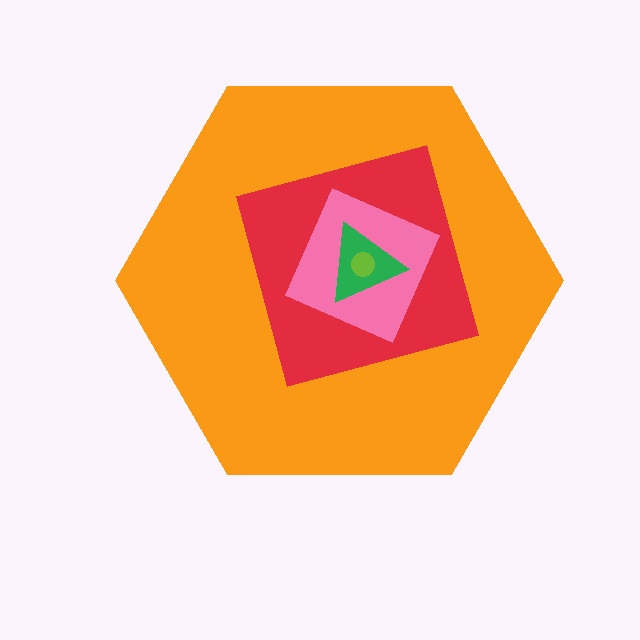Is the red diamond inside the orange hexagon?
Yes.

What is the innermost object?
The lime circle.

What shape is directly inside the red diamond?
The pink square.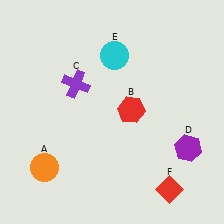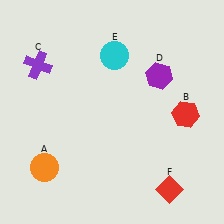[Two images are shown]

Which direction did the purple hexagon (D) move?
The purple hexagon (D) moved up.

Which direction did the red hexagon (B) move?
The red hexagon (B) moved right.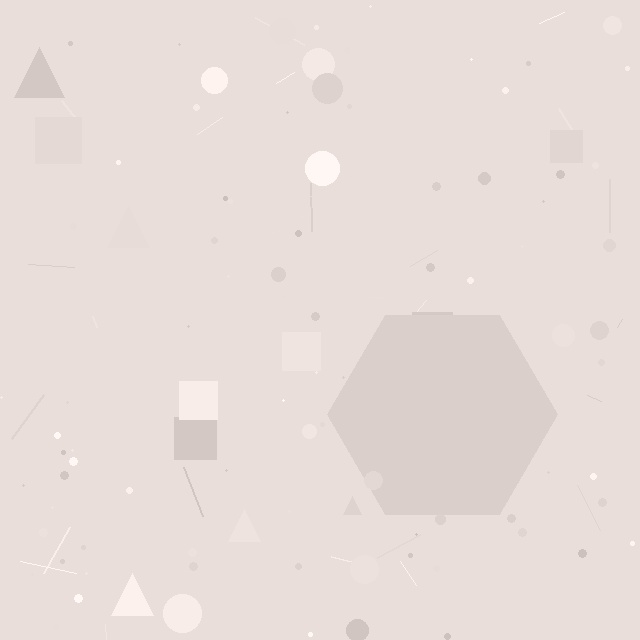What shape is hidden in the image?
A hexagon is hidden in the image.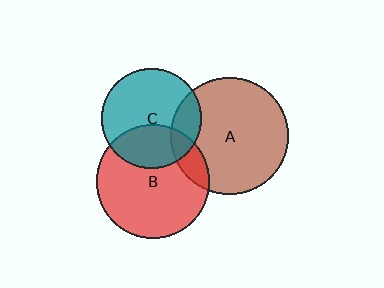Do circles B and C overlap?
Yes.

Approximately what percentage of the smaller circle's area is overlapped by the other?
Approximately 35%.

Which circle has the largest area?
Circle A (brown).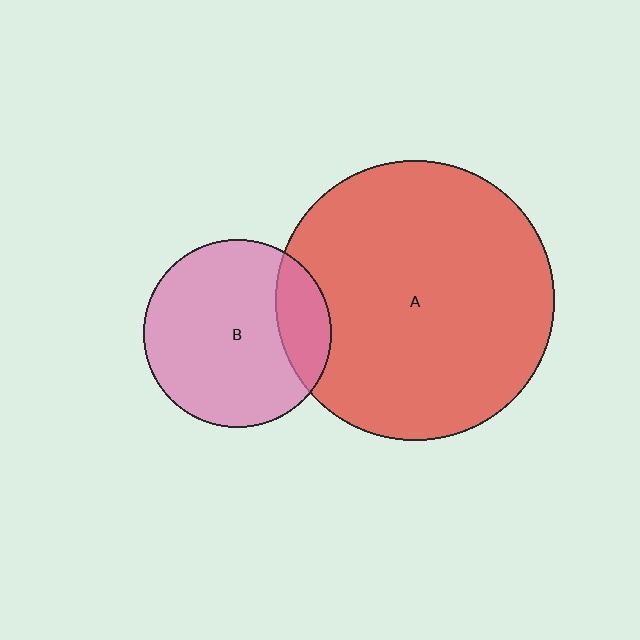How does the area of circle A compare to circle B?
Approximately 2.2 times.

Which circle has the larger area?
Circle A (red).